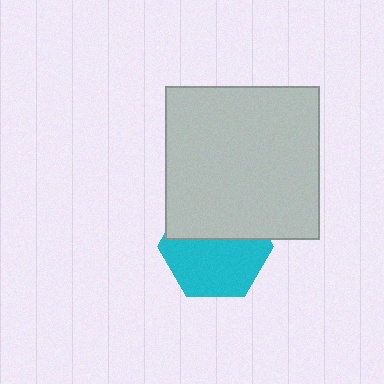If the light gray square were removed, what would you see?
You would see the complete cyan hexagon.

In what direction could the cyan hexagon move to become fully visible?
The cyan hexagon could move down. That would shift it out from behind the light gray square entirely.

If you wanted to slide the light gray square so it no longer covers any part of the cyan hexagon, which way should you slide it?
Slide it up — that is the most direct way to separate the two shapes.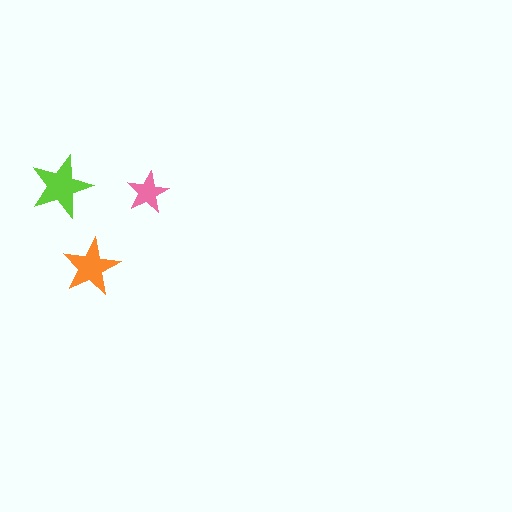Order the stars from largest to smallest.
the lime one, the orange one, the pink one.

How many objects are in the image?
There are 3 objects in the image.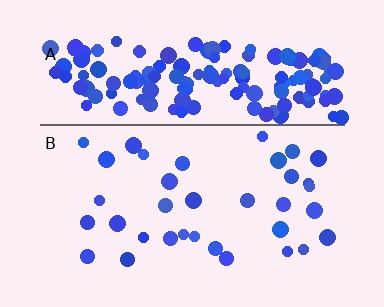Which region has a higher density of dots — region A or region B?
A (the top).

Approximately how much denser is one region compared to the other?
Approximately 5.2× — region A over region B.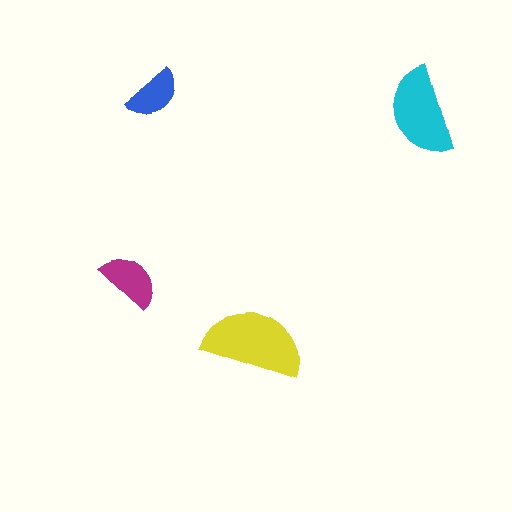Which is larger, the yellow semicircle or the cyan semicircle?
The yellow one.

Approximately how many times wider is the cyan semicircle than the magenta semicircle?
About 1.5 times wider.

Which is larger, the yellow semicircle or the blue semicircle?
The yellow one.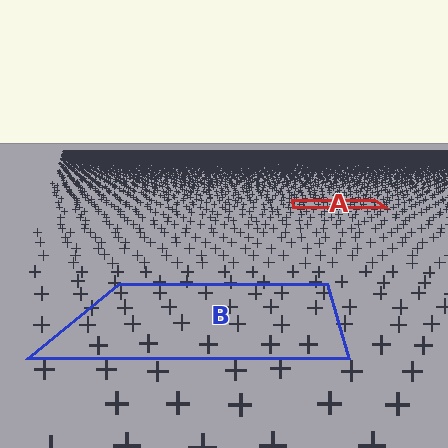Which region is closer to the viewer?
Region B is closer. The texture elements there are larger and more spread out.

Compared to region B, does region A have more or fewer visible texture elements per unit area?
Region A has more texture elements per unit area — they are packed more densely because it is farther away.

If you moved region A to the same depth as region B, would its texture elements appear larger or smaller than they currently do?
They would appear larger. At a closer depth, the same texture elements are projected at a bigger on-screen size.